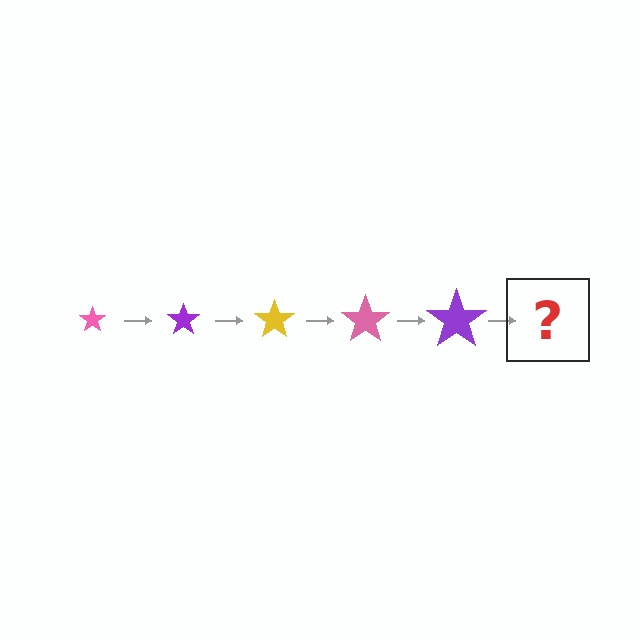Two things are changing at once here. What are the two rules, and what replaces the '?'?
The two rules are that the star grows larger each step and the color cycles through pink, purple, and yellow. The '?' should be a yellow star, larger than the previous one.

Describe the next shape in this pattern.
It should be a yellow star, larger than the previous one.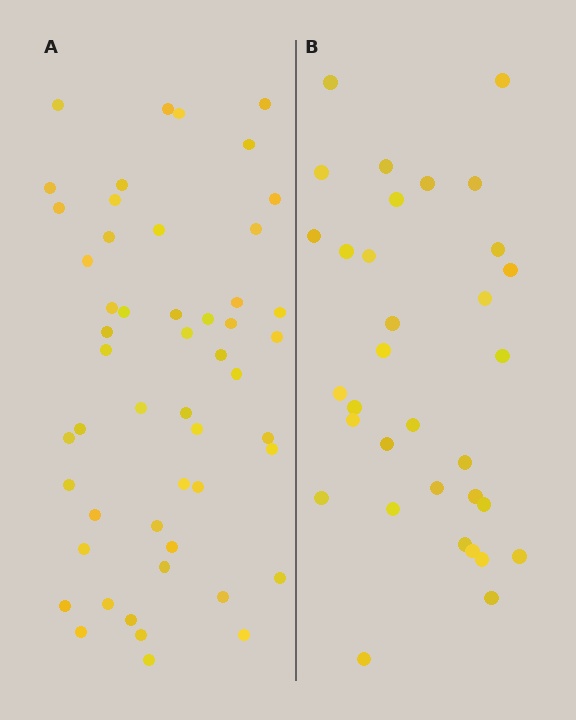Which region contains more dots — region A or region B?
Region A (the left region) has more dots.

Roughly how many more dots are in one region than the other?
Region A has approximately 20 more dots than region B.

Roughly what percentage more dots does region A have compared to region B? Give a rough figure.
About 55% more.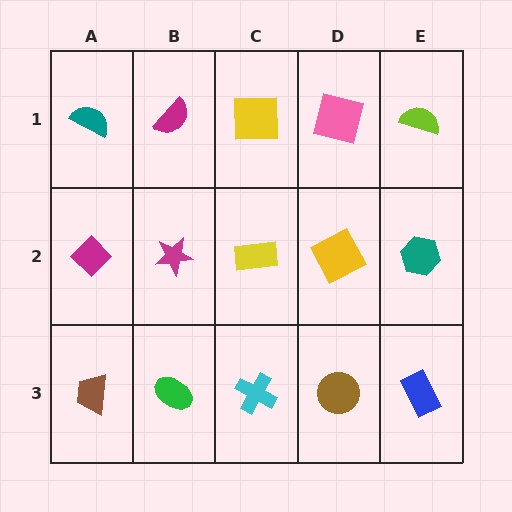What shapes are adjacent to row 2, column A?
A teal semicircle (row 1, column A), a brown trapezoid (row 3, column A), a magenta star (row 2, column B).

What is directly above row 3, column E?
A teal hexagon.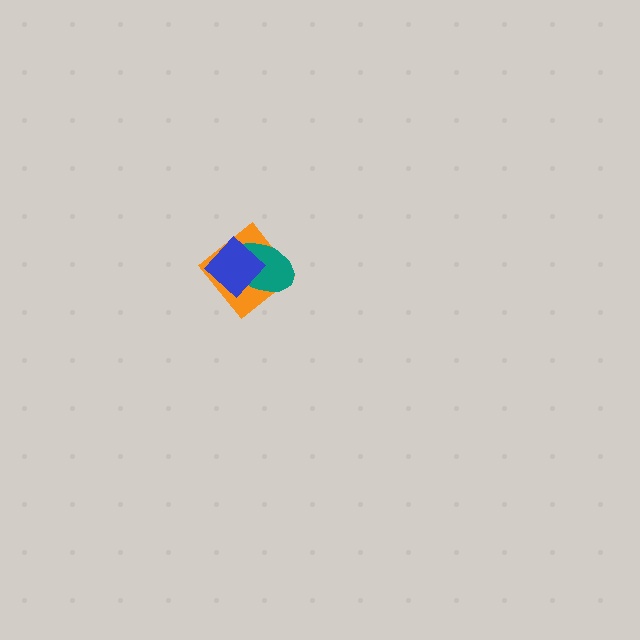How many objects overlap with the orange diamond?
2 objects overlap with the orange diamond.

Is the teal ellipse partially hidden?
Yes, it is partially covered by another shape.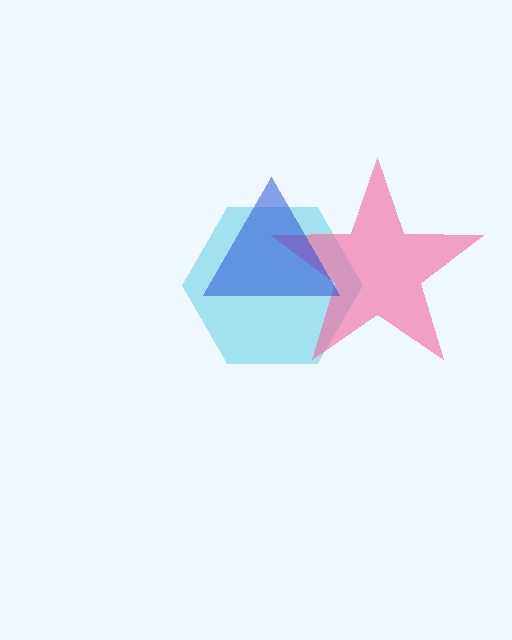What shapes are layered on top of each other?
The layered shapes are: a cyan hexagon, a pink star, a blue triangle.